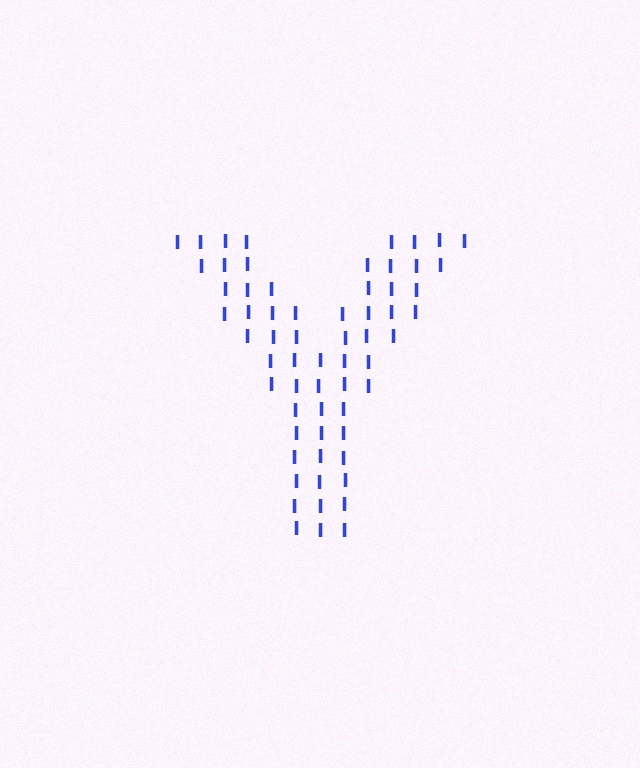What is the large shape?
The large shape is the letter Y.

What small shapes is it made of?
It is made of small letter I's.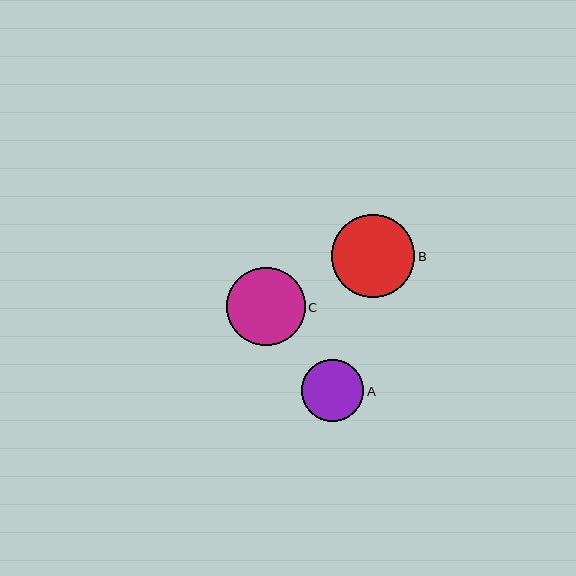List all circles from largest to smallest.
From largest to smallest: B, C, A.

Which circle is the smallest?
Circle A is the smallest with a size of approximately 62 pixels.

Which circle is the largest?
Circle B is the largest with a size of approximately 83 pixels.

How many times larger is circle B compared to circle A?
Circle B is approximately 1.3 times the size of circle A.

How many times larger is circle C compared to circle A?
Circle C is approximately 1.3 times the size of circle A.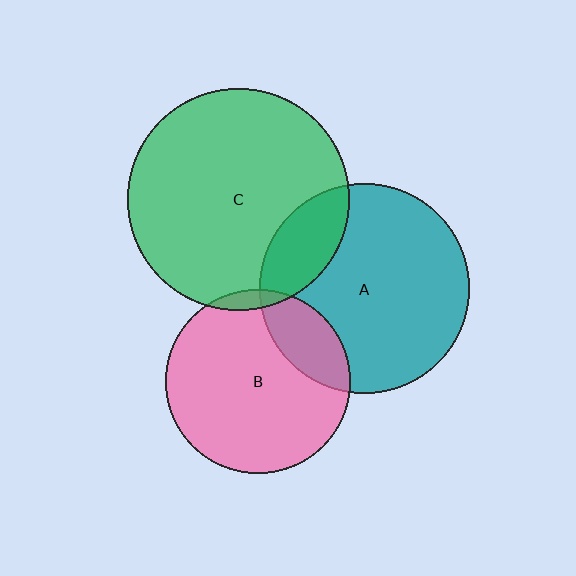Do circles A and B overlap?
Yes.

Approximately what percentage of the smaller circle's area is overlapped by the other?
Approximately 20%.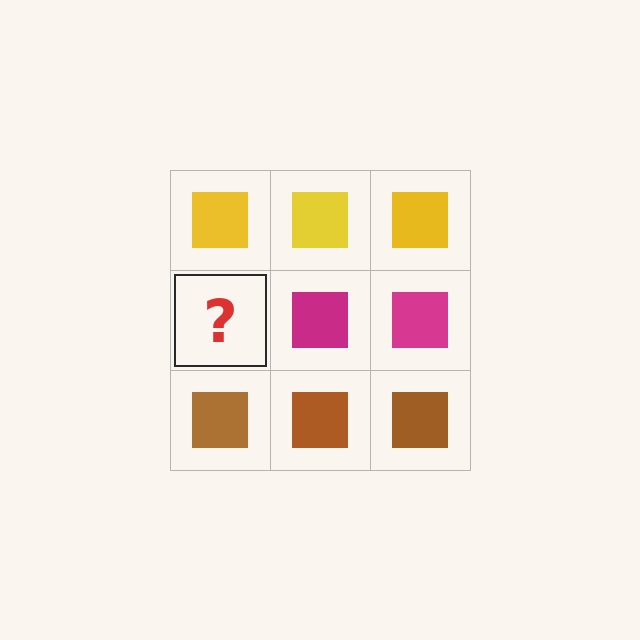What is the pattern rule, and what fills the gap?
The rule is that each row has a consistent color. The gap should be filled with a magenta square.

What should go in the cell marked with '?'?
The missing cell should contain a magenta square.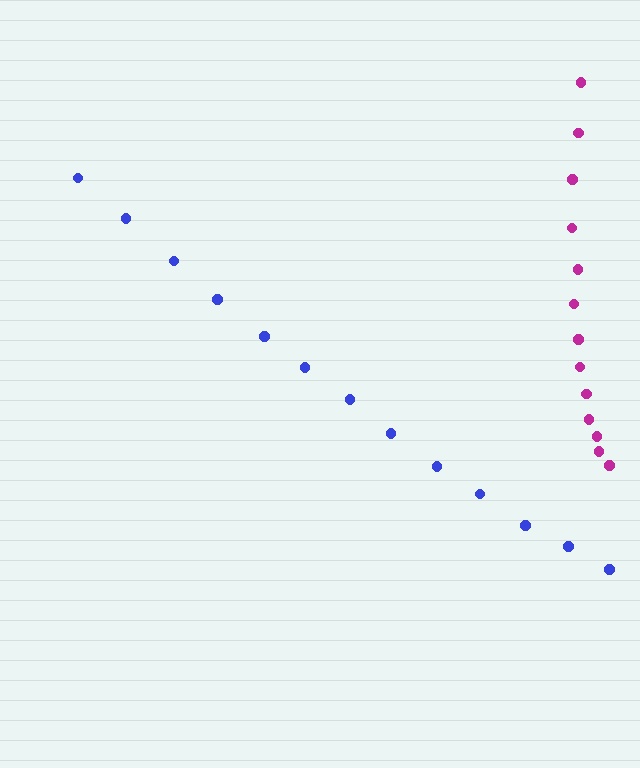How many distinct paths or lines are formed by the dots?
There are 2 distinct paths.